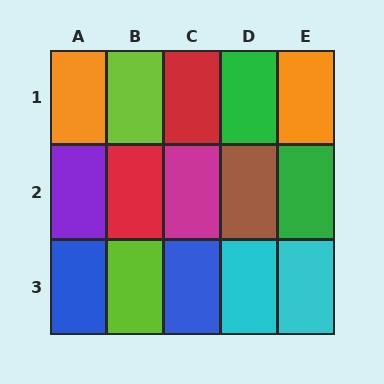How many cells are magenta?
1 cell is magenta.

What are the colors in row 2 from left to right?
Purple, red, magenta, brown, green.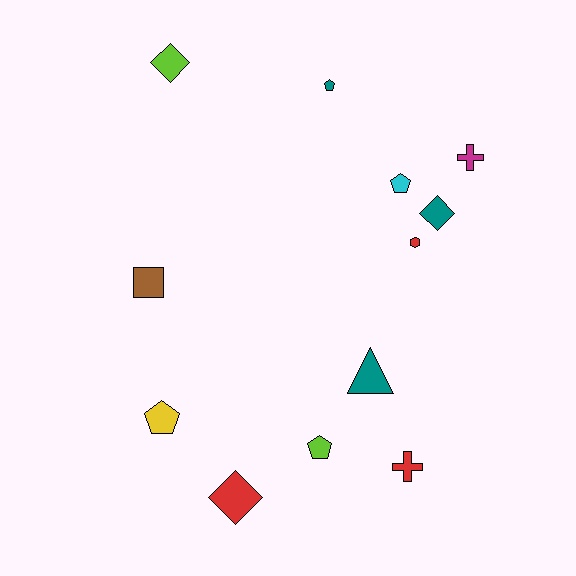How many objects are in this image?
There are 12 objects.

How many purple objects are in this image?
There are no purple objects.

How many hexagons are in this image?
There is 1 hexagon.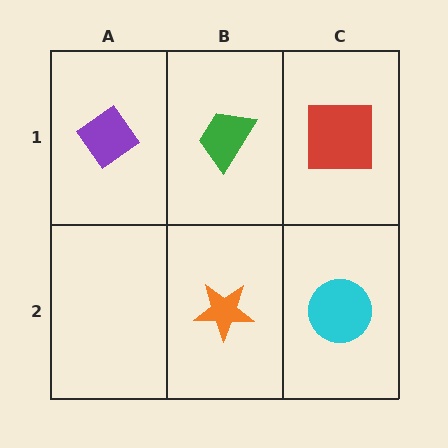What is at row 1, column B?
A green trapezoid.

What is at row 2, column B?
An orange star.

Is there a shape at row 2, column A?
No, that cell is empty.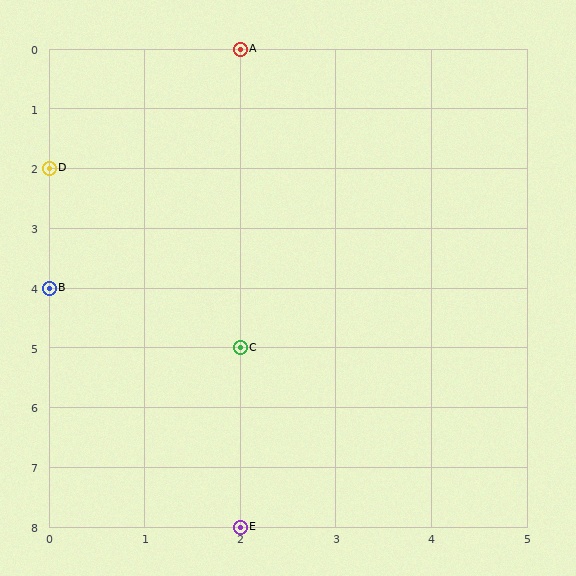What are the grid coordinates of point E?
Point E is at grid coordinates (2, 8).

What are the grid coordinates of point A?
Point A is at grid coordinates (2, 0).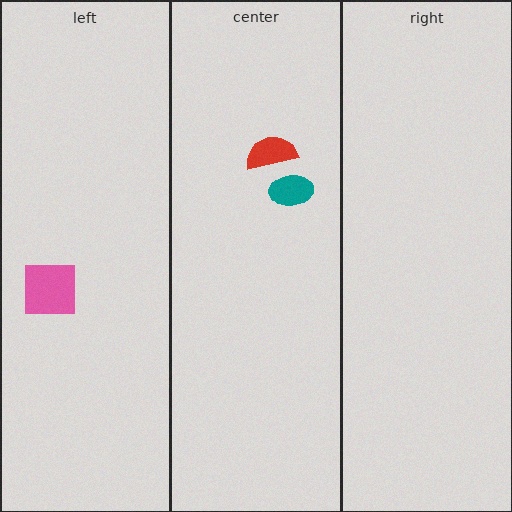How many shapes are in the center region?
2.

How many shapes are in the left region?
1.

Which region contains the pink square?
The left region.